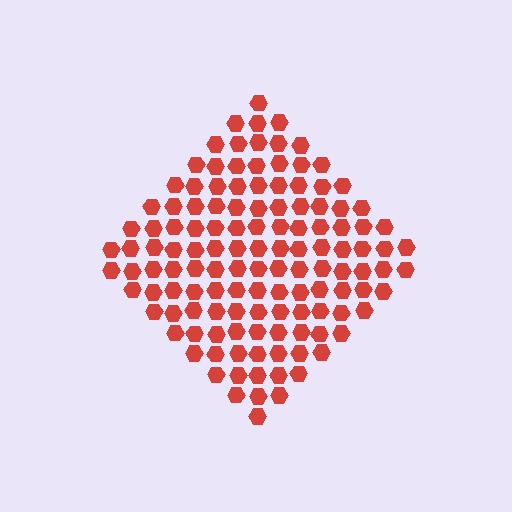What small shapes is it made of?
It is made of small hexagons.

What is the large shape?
The large shape is a diamond.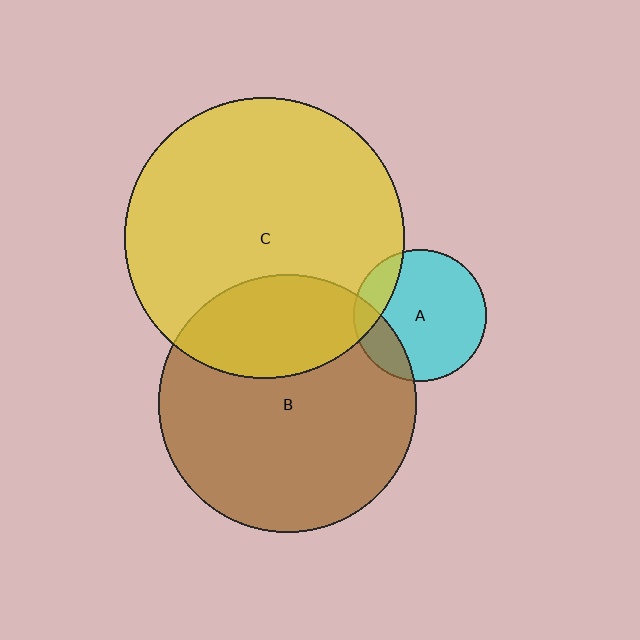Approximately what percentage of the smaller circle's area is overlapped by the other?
Approximately 20%.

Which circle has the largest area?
Circle C (yellow).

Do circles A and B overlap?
Yes.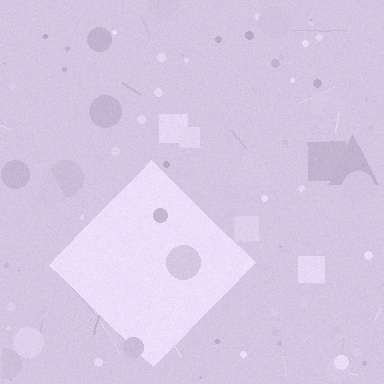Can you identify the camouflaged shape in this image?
The camouflaged shape is a diamond.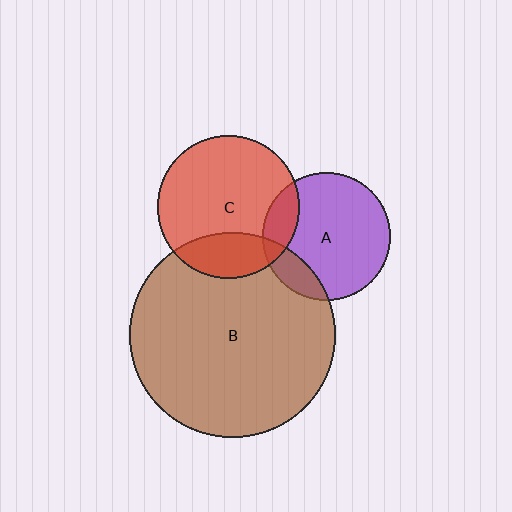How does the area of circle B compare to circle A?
Approximately 2.6 times.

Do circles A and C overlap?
Yes.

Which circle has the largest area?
Circle B (brown).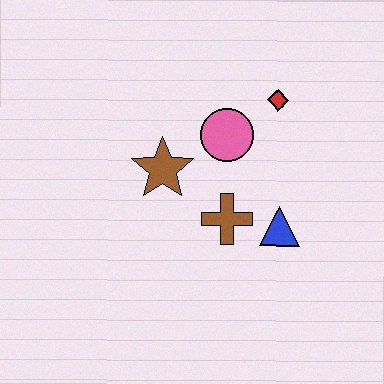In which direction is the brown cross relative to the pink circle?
The brown cross is below the pink circle.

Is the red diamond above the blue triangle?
Yes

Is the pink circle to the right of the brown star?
Yes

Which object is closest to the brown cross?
The blue triangle is closest to the brown cross.